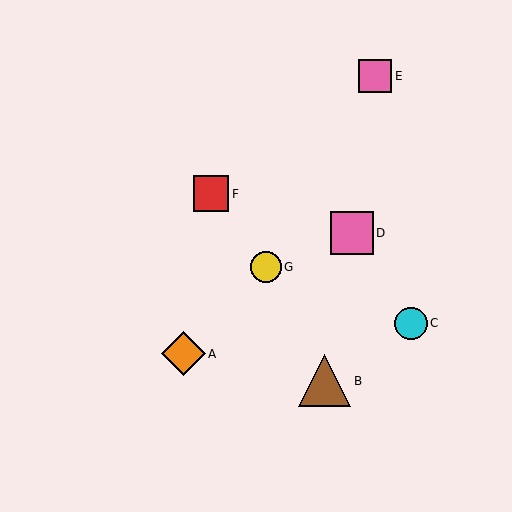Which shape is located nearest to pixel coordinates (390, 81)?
The pink square (labeled E) at (375, 76) is nearest to that location.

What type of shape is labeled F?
Shape F is a red square.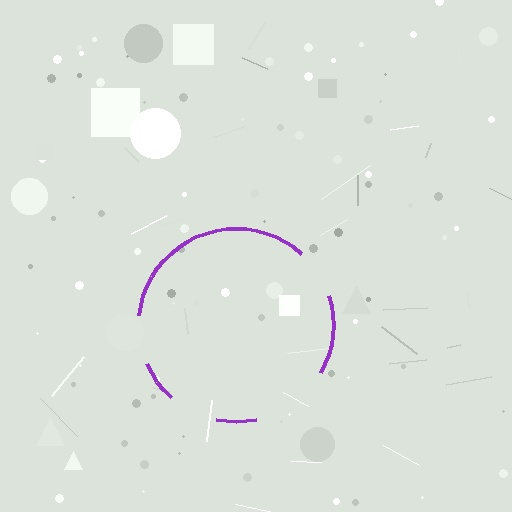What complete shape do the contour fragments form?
The contour fragments form a circle.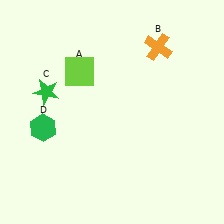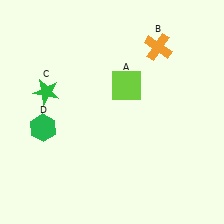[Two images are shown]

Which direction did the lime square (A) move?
The lime square (A) moved right.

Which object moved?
The lime square (A) moved right.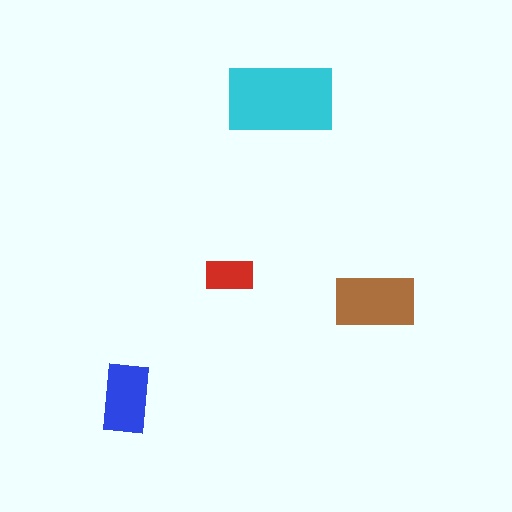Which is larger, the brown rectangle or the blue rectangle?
The brown one.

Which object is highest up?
The cyan rectangle is topmost.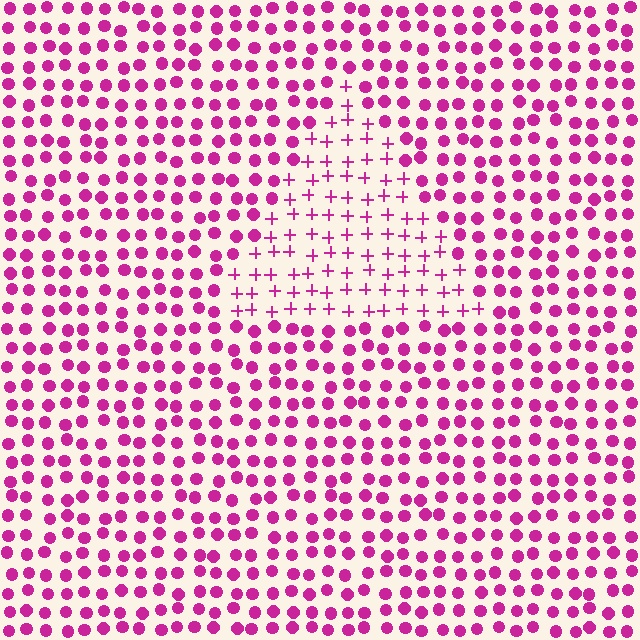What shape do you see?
I see a triangle.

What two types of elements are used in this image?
The image uses plus signs inside the triangle region and circles outside it.